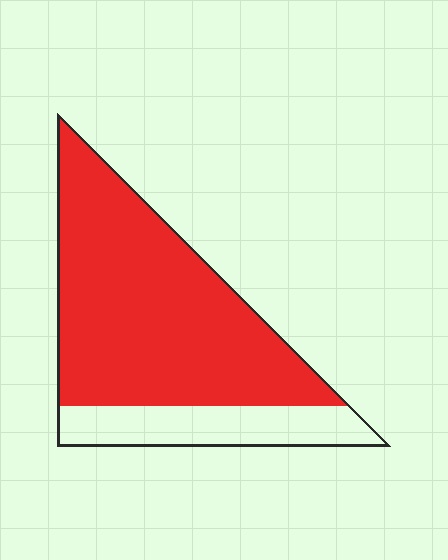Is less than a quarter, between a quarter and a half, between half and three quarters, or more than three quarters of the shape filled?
More than three quarters.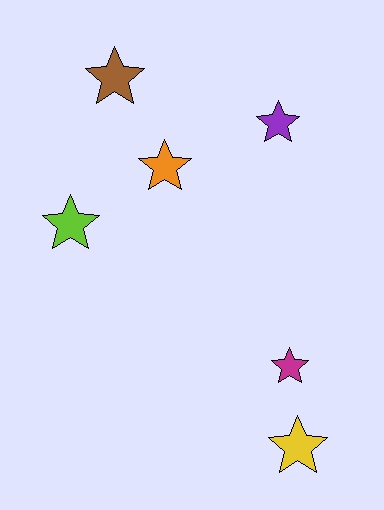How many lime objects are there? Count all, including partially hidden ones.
There is 1 lime object.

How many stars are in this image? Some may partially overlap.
There are 6 stars.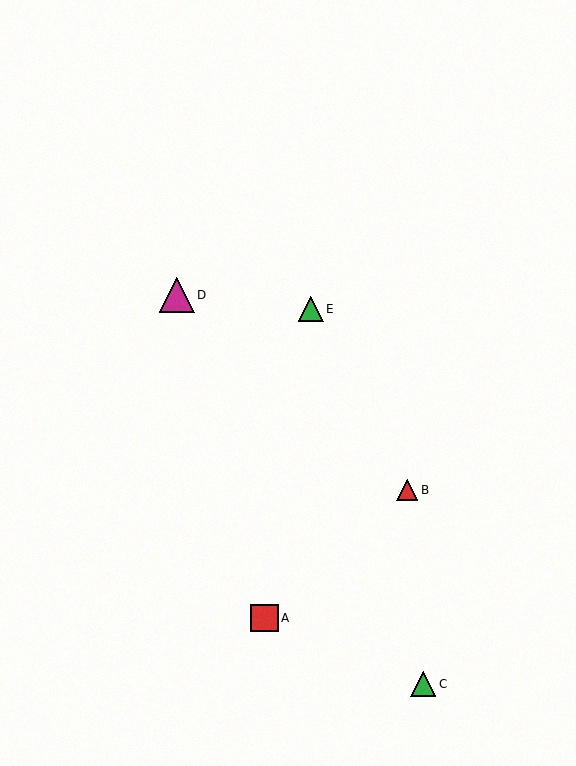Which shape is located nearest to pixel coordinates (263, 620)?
The red square (labeled A) at (265, 618) is nearest to that location.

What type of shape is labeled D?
Shape D is a magenta triangle.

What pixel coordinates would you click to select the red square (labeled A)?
Click at (265, 618) to select the red square A.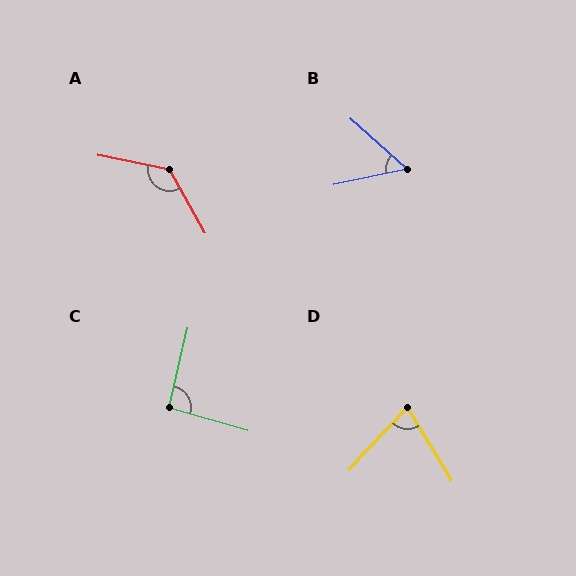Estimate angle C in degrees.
Approximately 93 degrees.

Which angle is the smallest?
B, at approximately 53 degrees.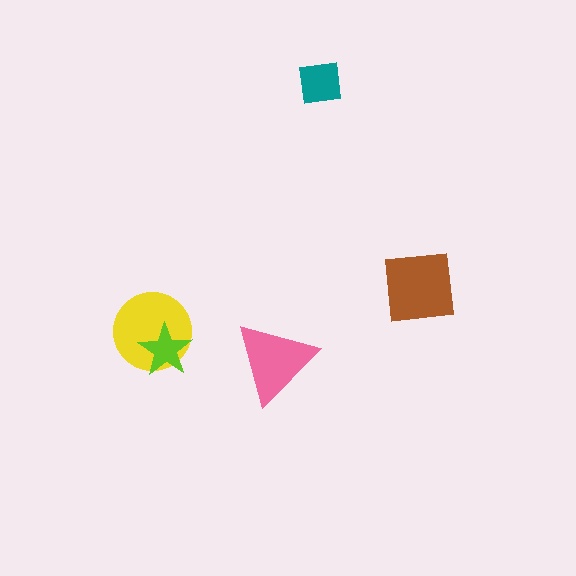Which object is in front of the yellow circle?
The lime star is in front of the yellow circle.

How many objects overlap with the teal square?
0 objects overlap with the teal square.